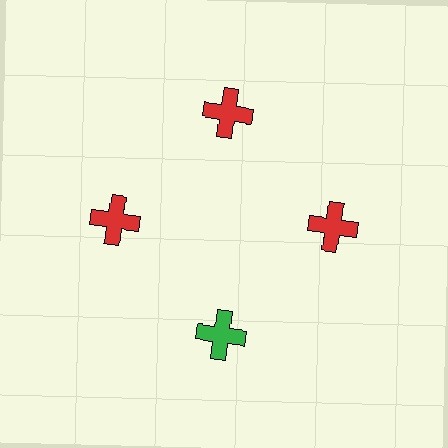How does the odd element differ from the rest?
It has a different color: green instead of red.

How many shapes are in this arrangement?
There are 4 shapes arranged in a ring pattern.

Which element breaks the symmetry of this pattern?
The green cross at roughly the 6 o'clock position breaks the symmetry. All other shapes are red crosses.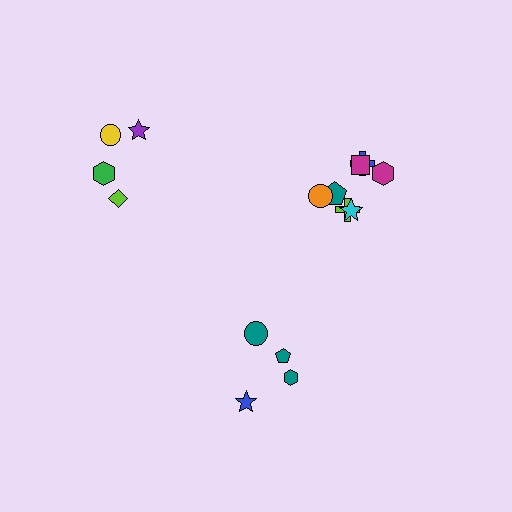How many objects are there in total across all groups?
There are 15 objects.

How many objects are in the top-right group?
There are 7 objects.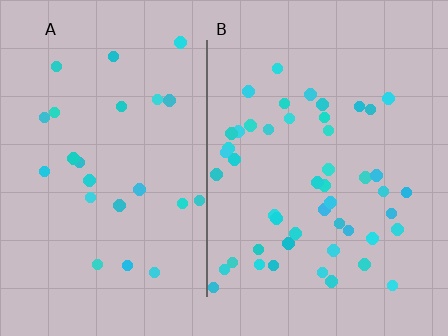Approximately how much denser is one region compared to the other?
Approximately 2.0× — region B over region A.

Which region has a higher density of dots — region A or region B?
B (the right).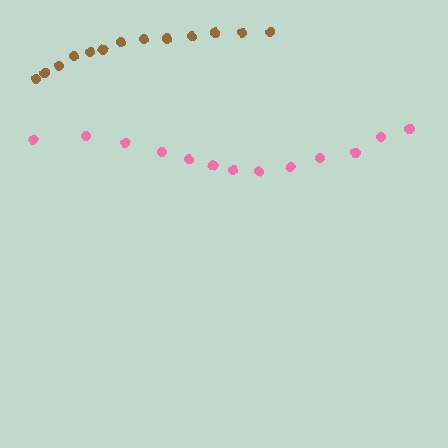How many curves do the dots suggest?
There are 2 distinct paths.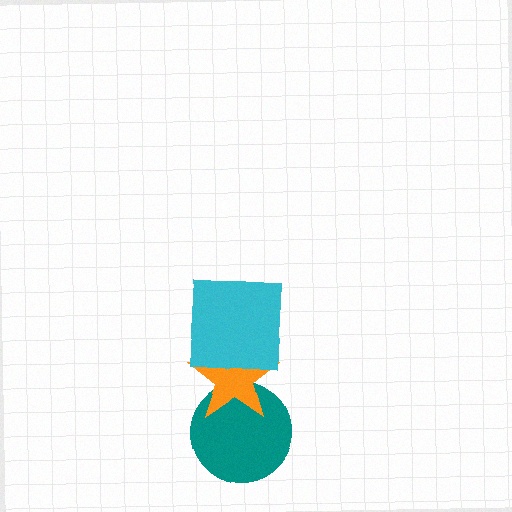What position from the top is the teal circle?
The teal circle is 3rd from the top.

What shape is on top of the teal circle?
The orange star is on top of the teal circle.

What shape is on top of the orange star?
The cyan square is on top of the orange star.